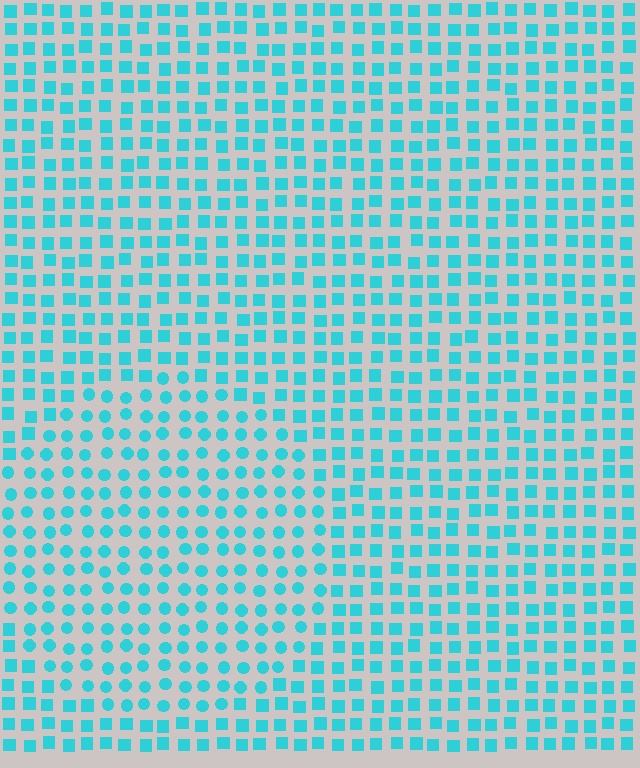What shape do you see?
I see a circle.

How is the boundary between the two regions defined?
The boundary is defined by a change in element shape: circles inside vs. squares outside. All elements share the same color and spacing.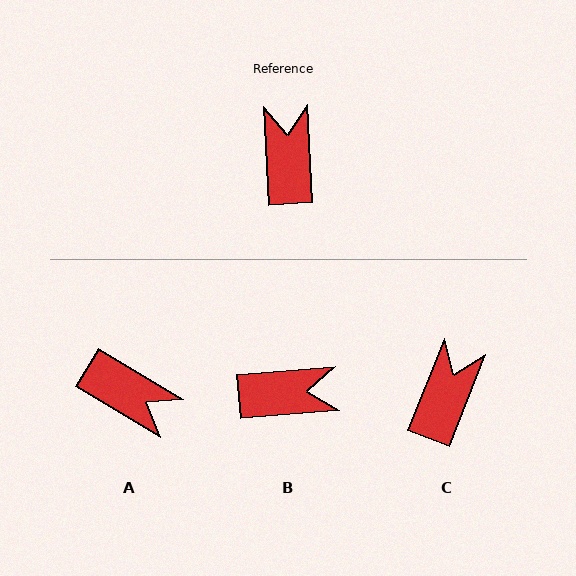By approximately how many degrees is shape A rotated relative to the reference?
Approximately 124 degrees clockwise.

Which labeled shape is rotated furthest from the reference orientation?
A, about 124 degrees away.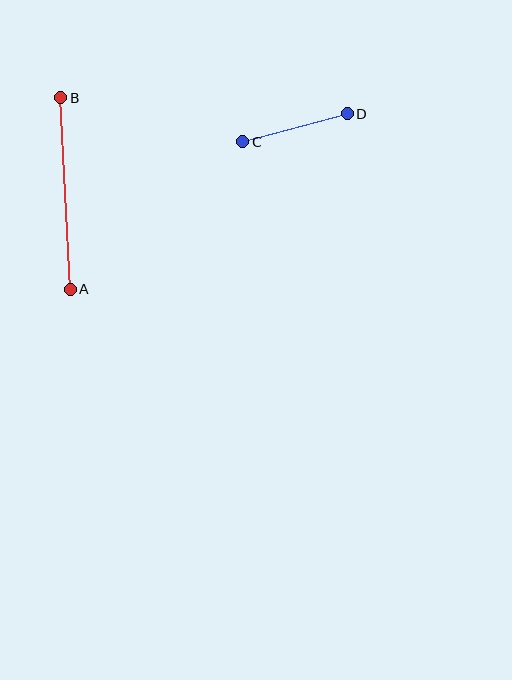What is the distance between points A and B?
The distance is approximately 192 pixels.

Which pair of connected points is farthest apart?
Points A and B are farthest apart.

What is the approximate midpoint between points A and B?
The midpoint is at approximately (66, 194) pixels.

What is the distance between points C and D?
The distance is approximately 108 pixels.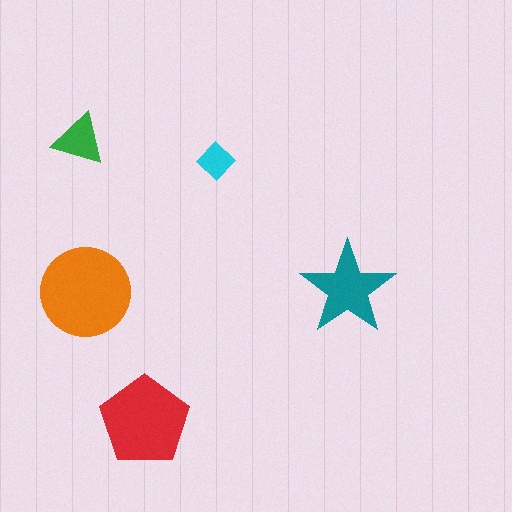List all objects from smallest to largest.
The cyan diamond, the green triangle, the teal star, the red pentagon, the orange circle.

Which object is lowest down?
The red pentagon is bottommost.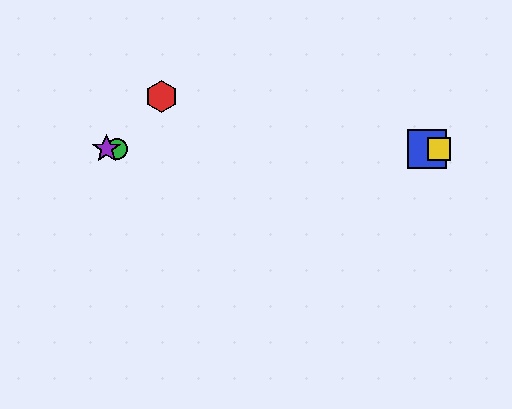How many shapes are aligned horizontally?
4 shapes (the blue square, the green circle, the yellow square, the purple star) are aligned horizontally.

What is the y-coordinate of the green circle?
The green circle is at y≈149.